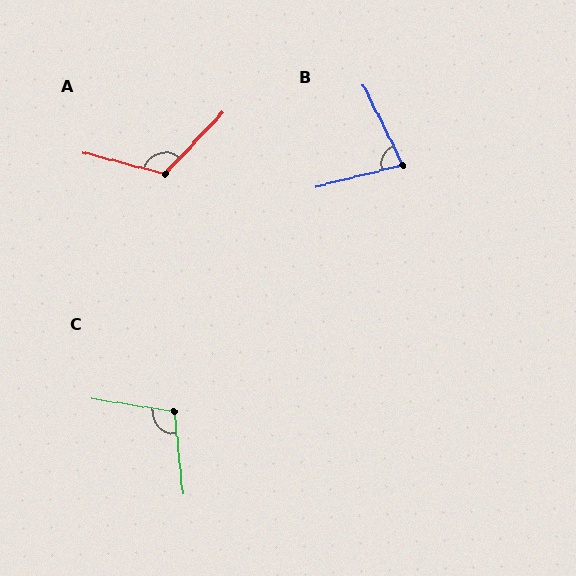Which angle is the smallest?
B, at approximately 78 degrees.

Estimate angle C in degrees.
Approximately 104 degrees.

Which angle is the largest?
A, at approximately 118 degrees.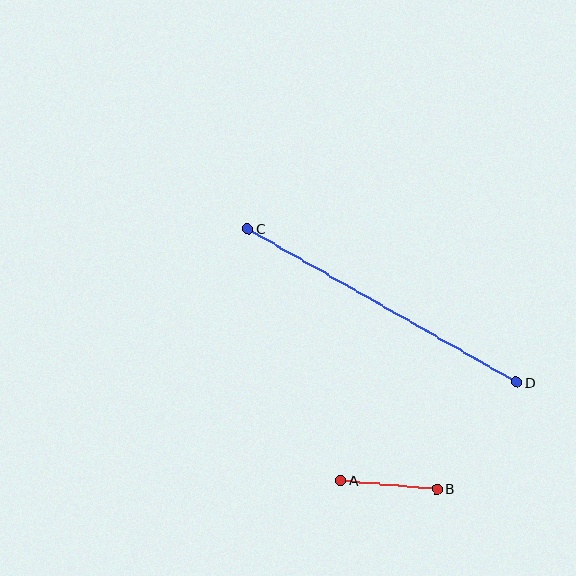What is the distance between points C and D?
The distance is approximately 309 pixels.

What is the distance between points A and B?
The distance is approximately 97 pixels.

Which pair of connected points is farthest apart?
Points C and D are farthest apart.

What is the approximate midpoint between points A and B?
The midpoint is at approximately (389, 485) pixels.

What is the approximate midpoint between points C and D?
The midpoint is at approximately (382, 305) pixels.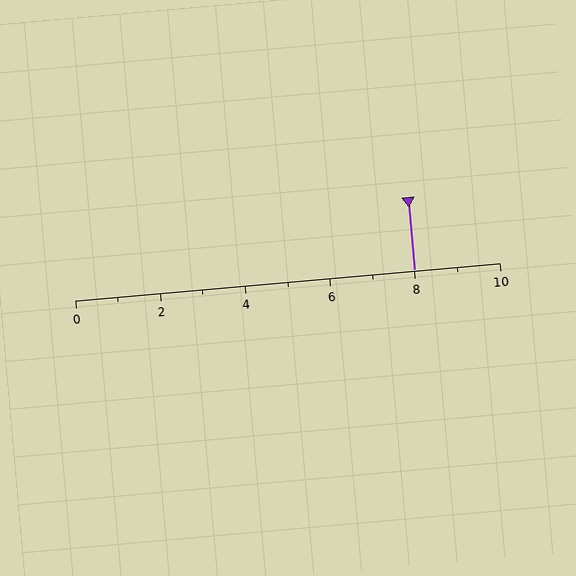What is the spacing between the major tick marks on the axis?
The major ticks are spaced 2 apart.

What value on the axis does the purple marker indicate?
The marker indicates approximately 8.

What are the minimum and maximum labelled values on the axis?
The axis runs from 0 to 10.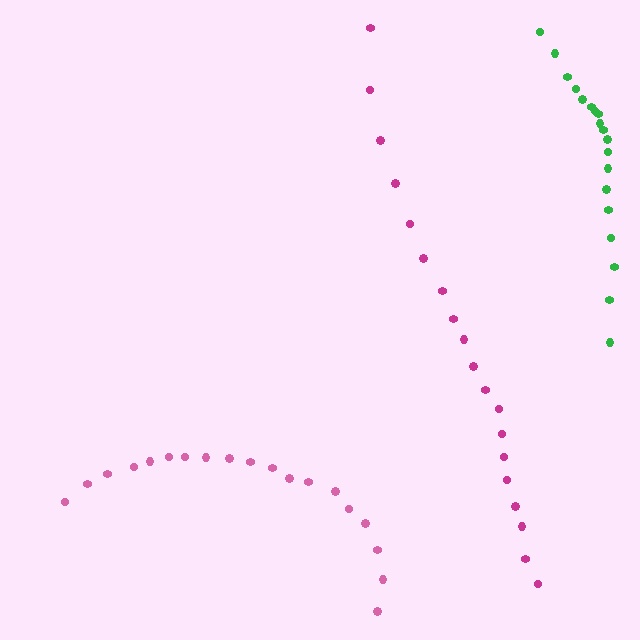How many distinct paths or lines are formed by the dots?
There are 3 distinct paths.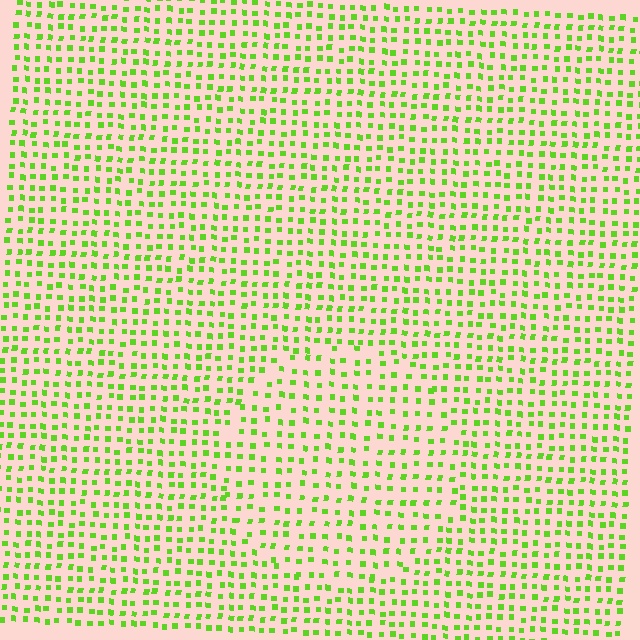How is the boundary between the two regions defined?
The boundary is defined by a change in element density (approximately 1.4x ratio). All elements are the same color, size, and shape.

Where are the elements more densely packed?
The elements are more densely packed outside the circle boundary.